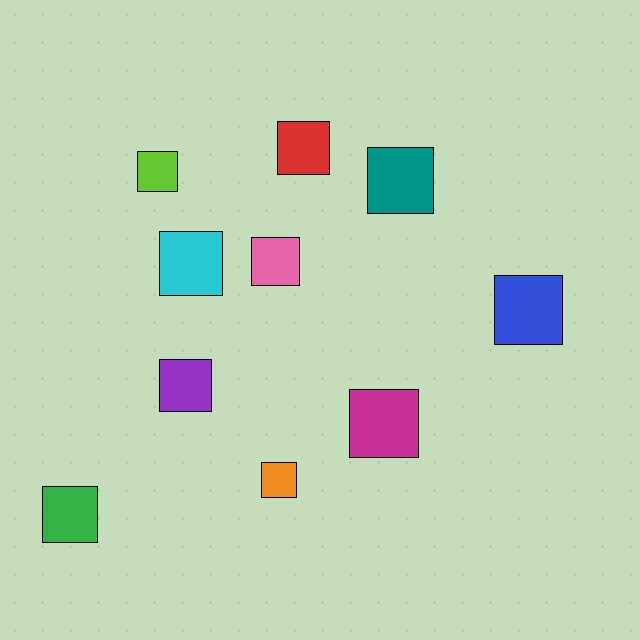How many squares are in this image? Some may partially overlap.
There are 10 squares.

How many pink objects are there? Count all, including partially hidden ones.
There is 1 pink object.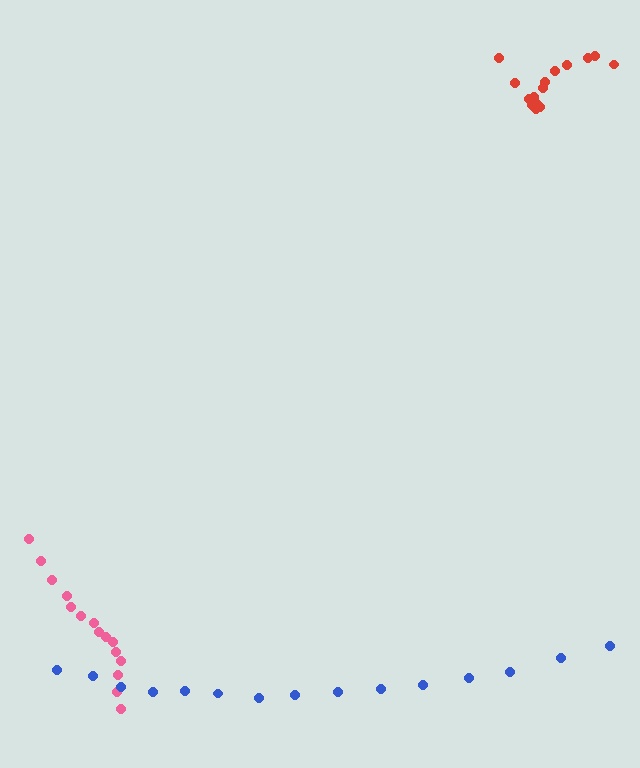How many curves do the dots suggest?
There are 3 distinct paths.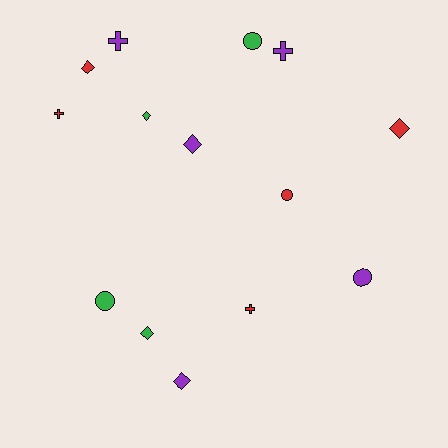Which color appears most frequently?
Purple, with 5 objects.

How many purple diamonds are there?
There are 2 purple diamonds.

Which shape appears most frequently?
Diamond, with 6 objects.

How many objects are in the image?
There are 14 objects.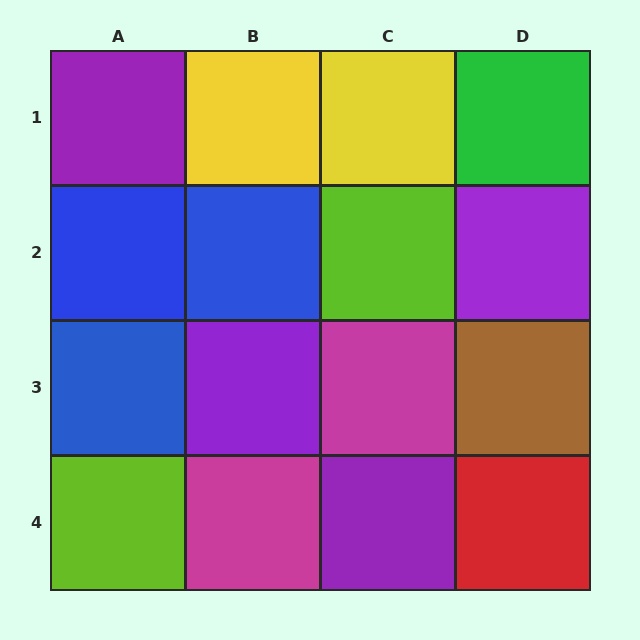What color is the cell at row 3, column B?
Purple.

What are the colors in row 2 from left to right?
Blue, blue, lime, purple.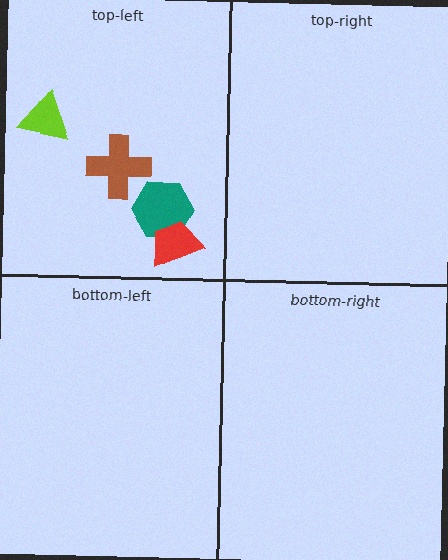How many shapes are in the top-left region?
4.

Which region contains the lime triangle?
The top-left region.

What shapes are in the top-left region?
The lime triangle, the teal hexagon, the brown cross, the red trapezoid.